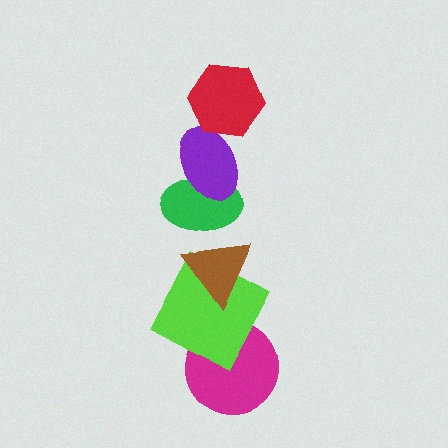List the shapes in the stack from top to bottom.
From top to bottom: the red hexagon, the purple ellipse, the green ellipse, the brown triangle, the lime square, the magenta circle.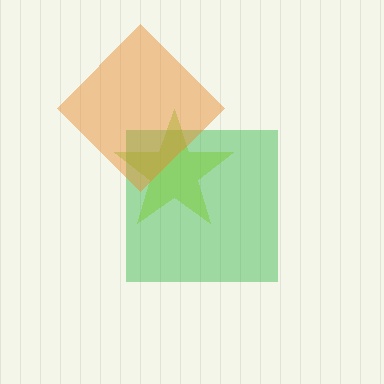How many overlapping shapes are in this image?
There are 3 overlapping shapes in the image.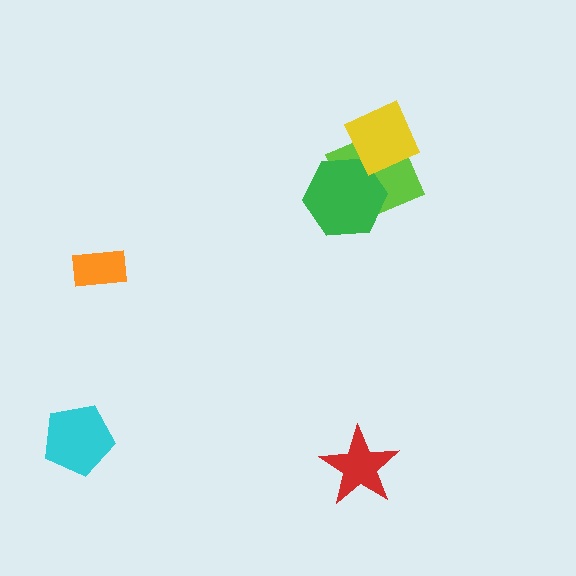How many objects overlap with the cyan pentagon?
0 objects overlap with the cyan pentagon.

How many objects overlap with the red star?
0 objects overlap with the red star.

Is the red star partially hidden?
No, no other shape covers it.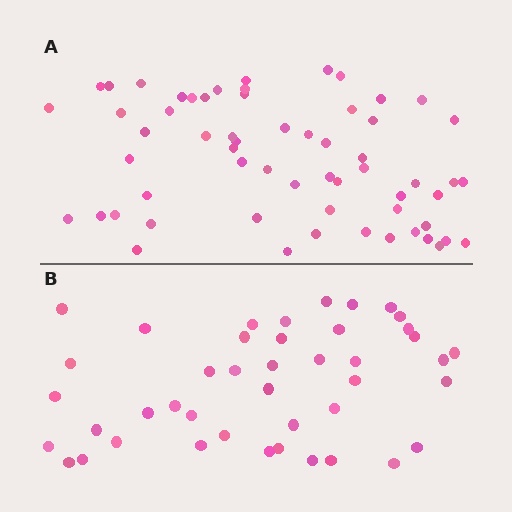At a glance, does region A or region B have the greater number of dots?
Region A (the top region) has more dots.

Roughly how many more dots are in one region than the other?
Region A has approximately 15 more dots than region B.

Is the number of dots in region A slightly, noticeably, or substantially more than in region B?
Region A has noticeably more, but not dramatically so. The ratio is roughly 1.4 to 1.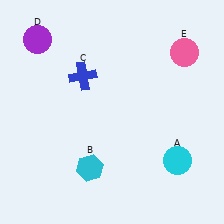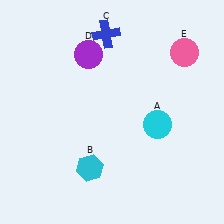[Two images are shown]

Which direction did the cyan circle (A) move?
The cyan circle (A) moved up.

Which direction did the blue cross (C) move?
The blue cross (C) moved up.